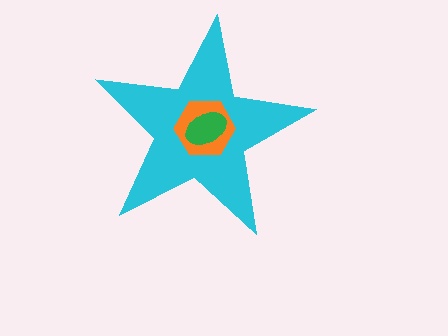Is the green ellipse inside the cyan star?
Yes.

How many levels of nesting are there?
3.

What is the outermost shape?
The cyan star.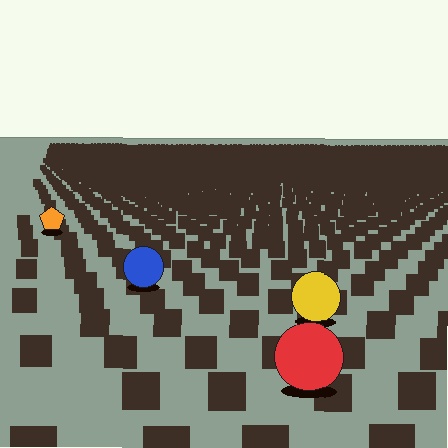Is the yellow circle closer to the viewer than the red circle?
No. The red circle is closer — you can tell from the texture gradient: the ground texture is coarser near it.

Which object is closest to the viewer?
The red circle is closest. The texture marks near it are larger and more spread out.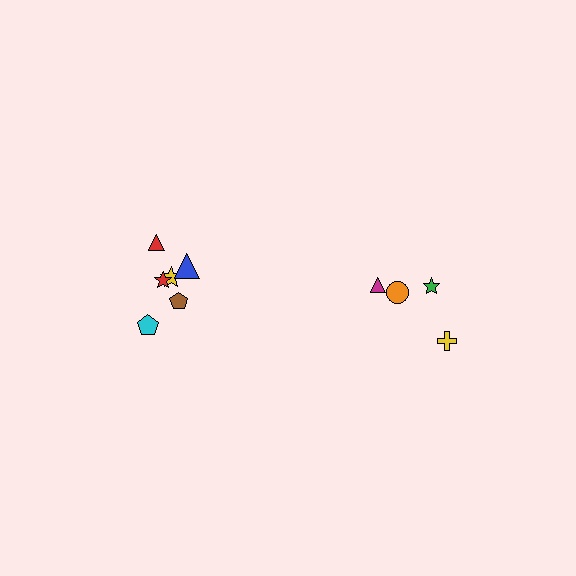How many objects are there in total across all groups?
There are 10 objects.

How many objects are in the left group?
There are 6 objects.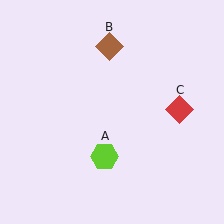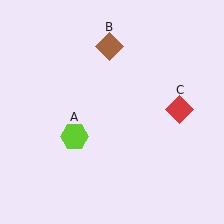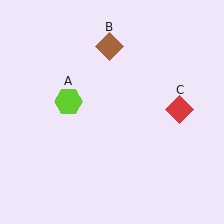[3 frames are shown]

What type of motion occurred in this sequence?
The lime hexagon (object A) rotated clockwise around the center of the scene.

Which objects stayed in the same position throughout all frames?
Brown diamond (object B) and red diamond (object C) remained stationary.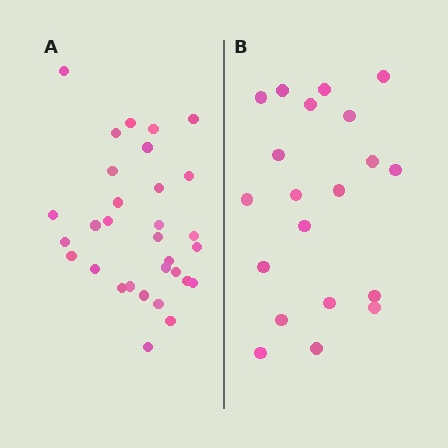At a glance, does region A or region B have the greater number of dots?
Region A (the left region) has more dots.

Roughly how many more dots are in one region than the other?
Region A has roughly 12 or so more dots than region B.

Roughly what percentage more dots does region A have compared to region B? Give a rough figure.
About 55% more.